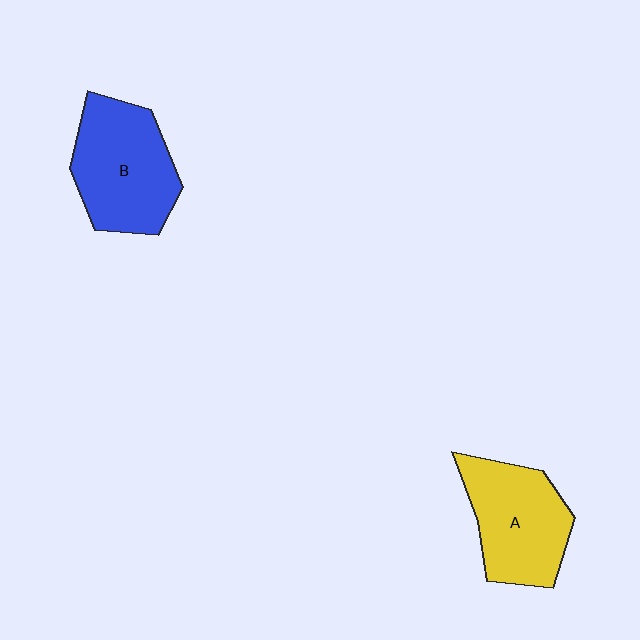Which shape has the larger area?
Shape B (blue).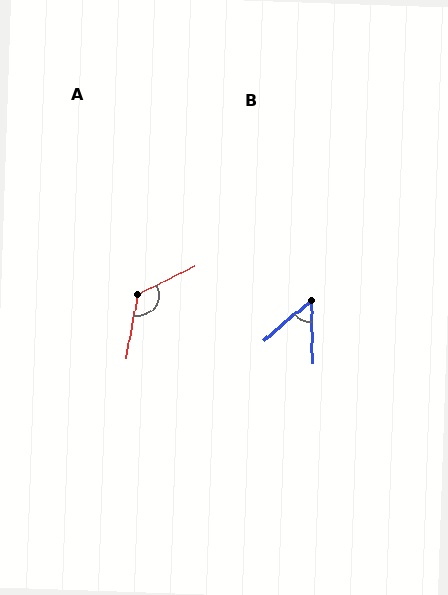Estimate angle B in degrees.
Approximately 51 degrees.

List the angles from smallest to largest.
B (51°), A (127°).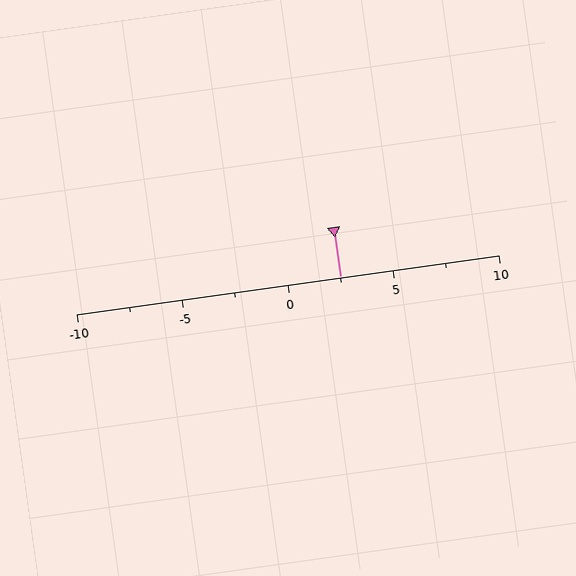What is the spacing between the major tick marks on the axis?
The major ticks are spaced 5 apart.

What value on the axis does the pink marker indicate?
The marker indicates approximately 2.5.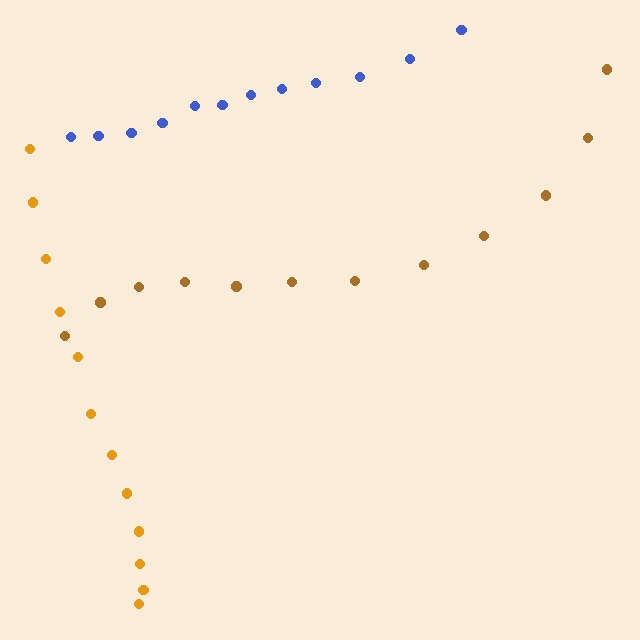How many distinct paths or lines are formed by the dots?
There are 3 distinct paths.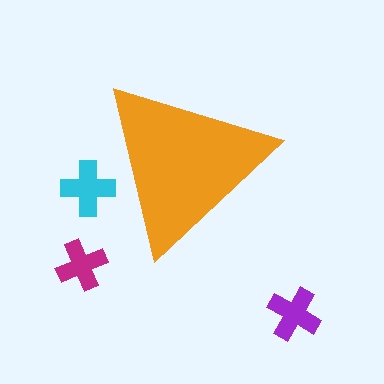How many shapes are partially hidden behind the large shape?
1 shape is partially hidden.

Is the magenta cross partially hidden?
No, the magenta cross is fully visible.